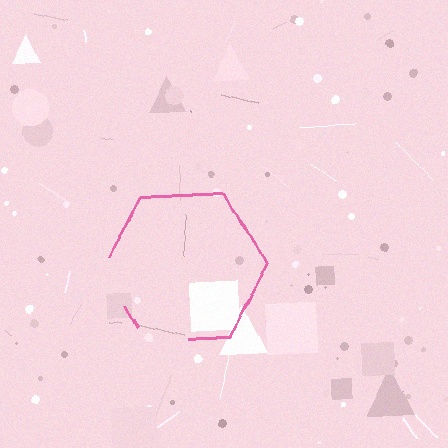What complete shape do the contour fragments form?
The contour fragments form a hexagon.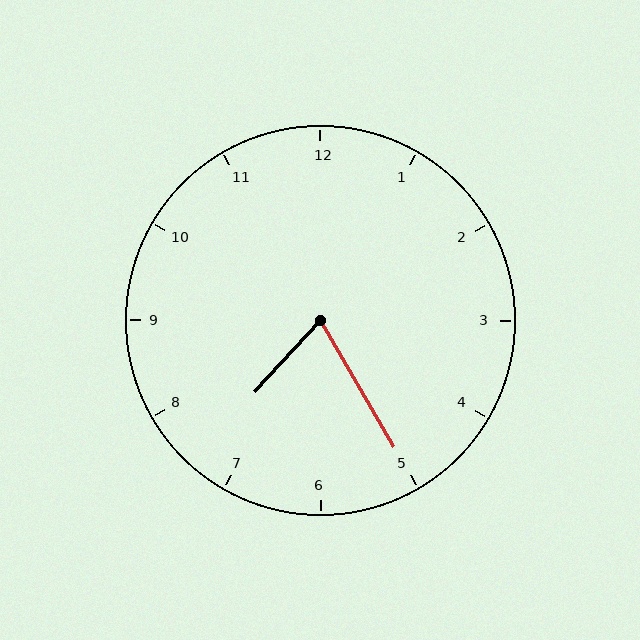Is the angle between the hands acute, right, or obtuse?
It is acute.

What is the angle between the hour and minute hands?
Approximately 72 degrees.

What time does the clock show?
7:25.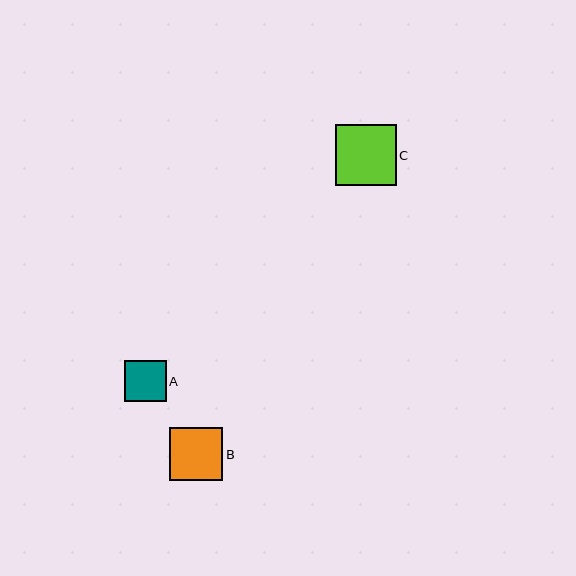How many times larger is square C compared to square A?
Square C is approximately 1.5 times the size of square A.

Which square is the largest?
Square C is the largest with a size of approximately 61 pixels.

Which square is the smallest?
Square A is the smallest with a size of approximately 42 pixels.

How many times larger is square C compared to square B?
Square C is approximately 1.2 times the size of square B.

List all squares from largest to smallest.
From largest to smallest: C, B, A.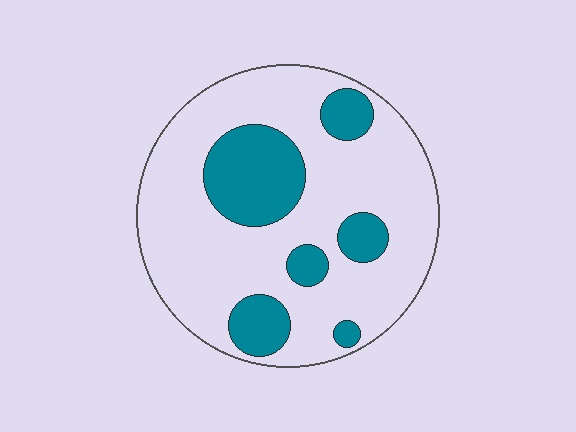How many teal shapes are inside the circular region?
6.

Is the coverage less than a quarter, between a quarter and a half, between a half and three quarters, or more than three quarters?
Less than a quarter.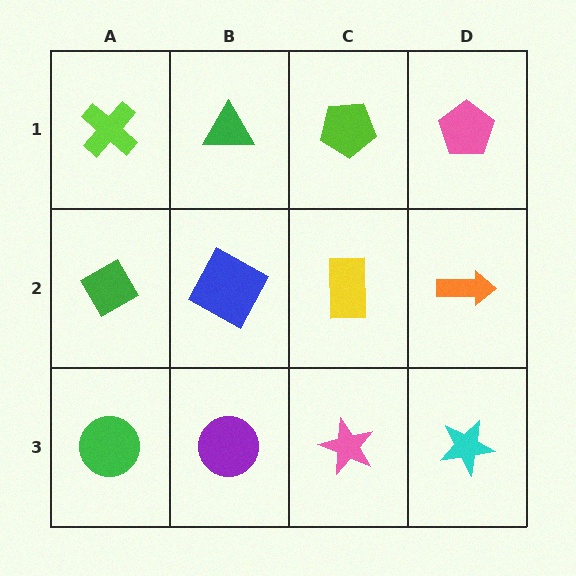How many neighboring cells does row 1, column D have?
2.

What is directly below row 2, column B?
A purple circle.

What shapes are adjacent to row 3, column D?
An orange arrow (row 2, column D), a pink star (row 3, column C).